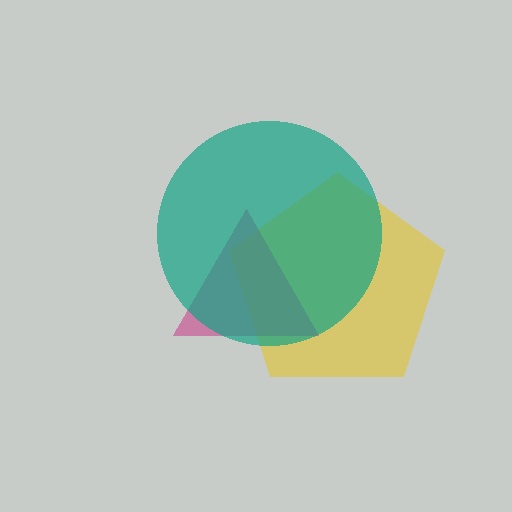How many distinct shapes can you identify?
There are 3 distinct shapes: a yellow pentagon, a magenta triangle, a teal circle.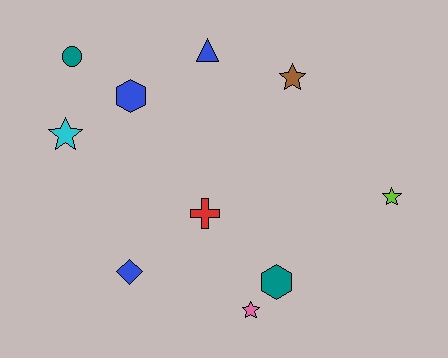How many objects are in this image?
There are 10 objects.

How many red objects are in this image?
There is 1 red object.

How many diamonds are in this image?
There is 1 diamond.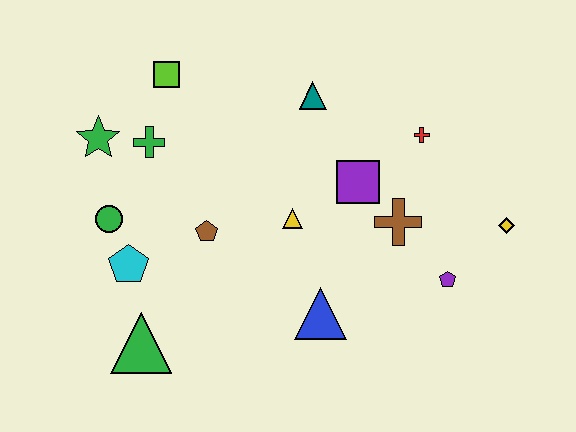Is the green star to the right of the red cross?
No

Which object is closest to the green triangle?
The cyan pentagon is closest to the green triangle.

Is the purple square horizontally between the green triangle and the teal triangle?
No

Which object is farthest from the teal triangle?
The green triangle is farthest from the teal triangle.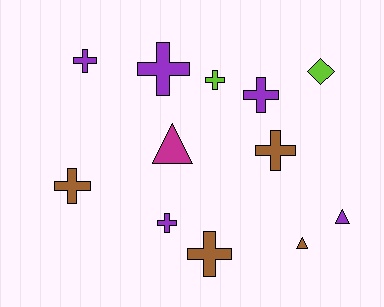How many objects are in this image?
There are 12 objects.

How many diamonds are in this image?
There is 1 diamond.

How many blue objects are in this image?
There are no blue objects.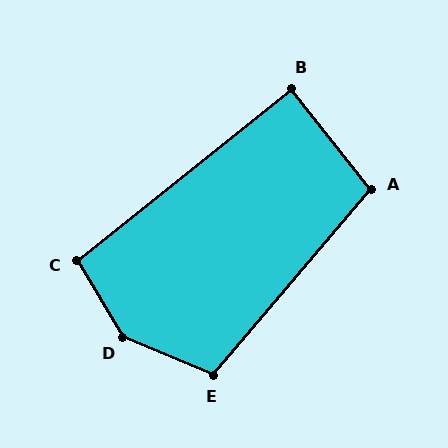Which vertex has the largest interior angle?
D, at approximately 144 degrees.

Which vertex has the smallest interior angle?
B, at approximately 89 degrees.